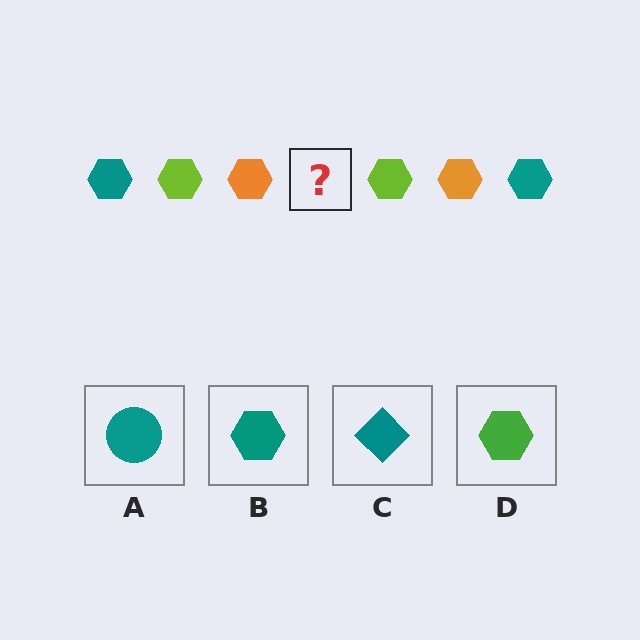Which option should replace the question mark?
Option B.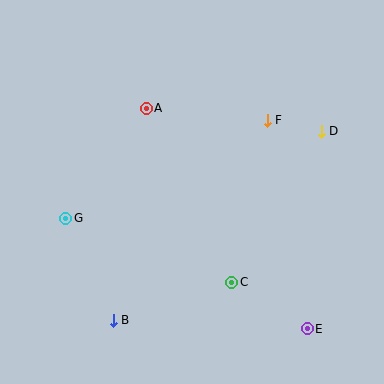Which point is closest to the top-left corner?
Point A is closest to the top-left corner.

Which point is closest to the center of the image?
Point A at (146, 108) is closest to the center.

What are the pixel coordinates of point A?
Point A is at (146, 108).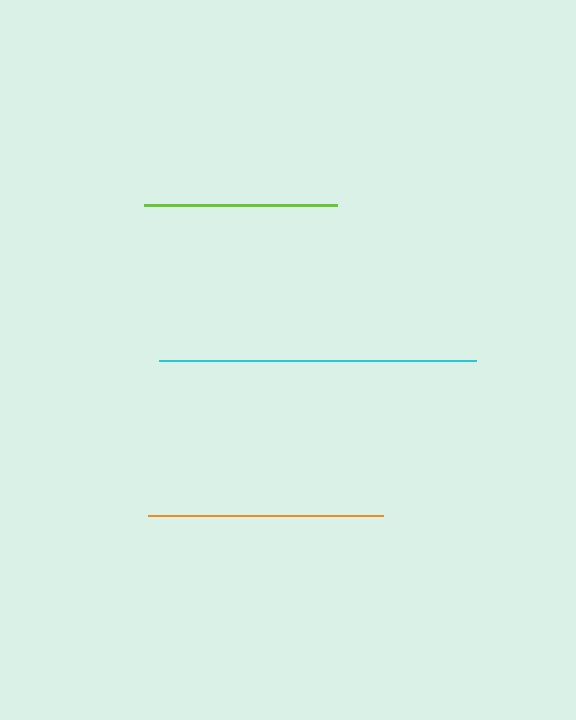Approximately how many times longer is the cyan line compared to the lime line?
The cyan line is approximately 1.6 times the length of the lime line.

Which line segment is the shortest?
The lime line is the shortest at approximately 192 pixels.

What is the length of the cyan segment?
The cyan segment is approximately 317 pixels long.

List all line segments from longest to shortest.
From longest to shortest: cyan, orange, lime.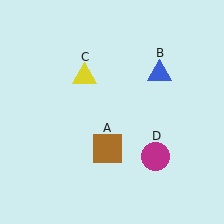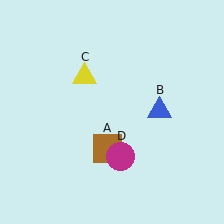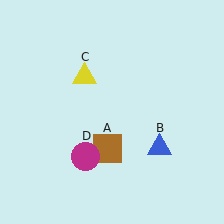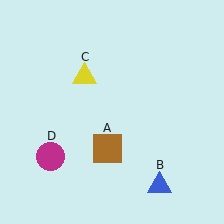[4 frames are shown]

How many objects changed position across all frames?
2 objects changed position: blue triangle (object B), magenta circle (object D).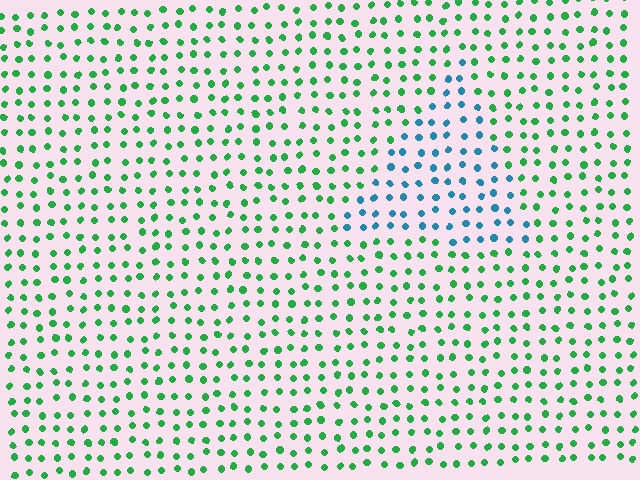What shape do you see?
I see a triangle.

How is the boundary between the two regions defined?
The boundary is defined purely by a slight shift in hue (about 61 degrees). Spacing, size, and orientation are identical on both sides.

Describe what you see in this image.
The image is filled with small green elements in a uniform arrangement. A triangle-shaped region is visible where the elements are tinted to a slightly different hue, forming a subtle color boundary.